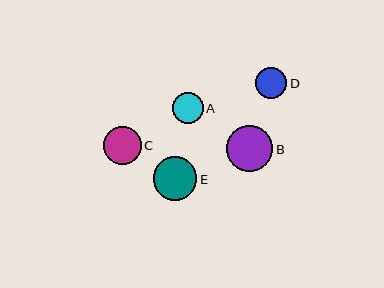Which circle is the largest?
Circle B is the largest with a size of approximately 46 pixels.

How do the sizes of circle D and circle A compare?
Circle D and circle A are approximately the same size.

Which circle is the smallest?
Circle A is the smallest with a size of approximately 31 pixels.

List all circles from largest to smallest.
From largest to smallest: B, E, C, D, A.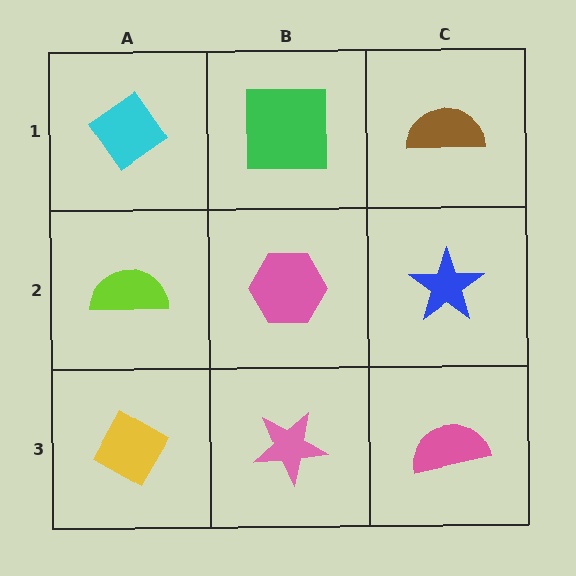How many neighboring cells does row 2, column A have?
3.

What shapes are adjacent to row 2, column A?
A cyan diamond (row 1, column A), a yellow diamond (row 3, column A), a pink hexagon (row 2, column B).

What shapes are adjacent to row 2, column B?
A green square (row 1, column B), a pink star (row 3, column B), a lime semicircle (row 2, column A), a blue star (row 2, column C).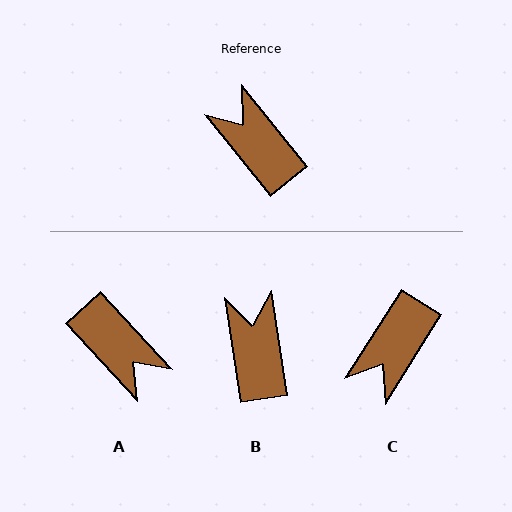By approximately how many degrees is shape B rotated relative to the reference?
Approximately 30 degrees clockwise.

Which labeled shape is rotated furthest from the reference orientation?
A, about 176 degrees away.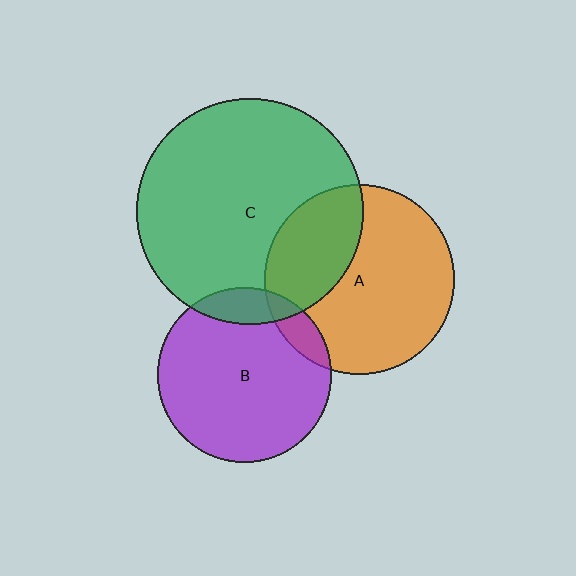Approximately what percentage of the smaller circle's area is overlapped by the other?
Approximately 10%.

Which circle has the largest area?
Circle C (green).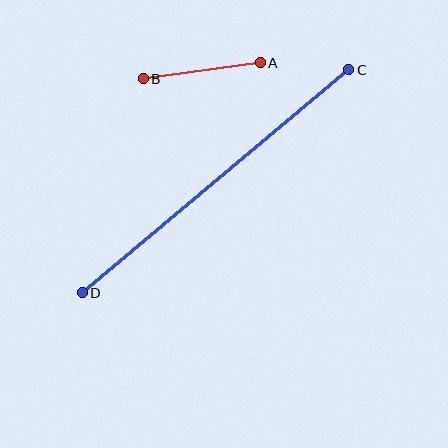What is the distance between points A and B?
The distance is approximately 118 pixels.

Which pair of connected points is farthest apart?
Points C and D are farthest apart.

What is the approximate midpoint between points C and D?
The midpoint is at approximately (216, 181) pixels.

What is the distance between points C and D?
The distance is approximately 348 pixels.